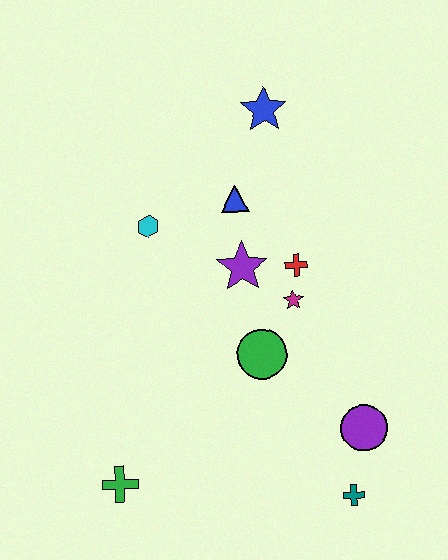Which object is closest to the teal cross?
The purple circle is closest to the teal cross.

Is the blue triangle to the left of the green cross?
No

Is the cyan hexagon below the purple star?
No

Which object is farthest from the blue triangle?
The teal cross is farthest from the blue triangle.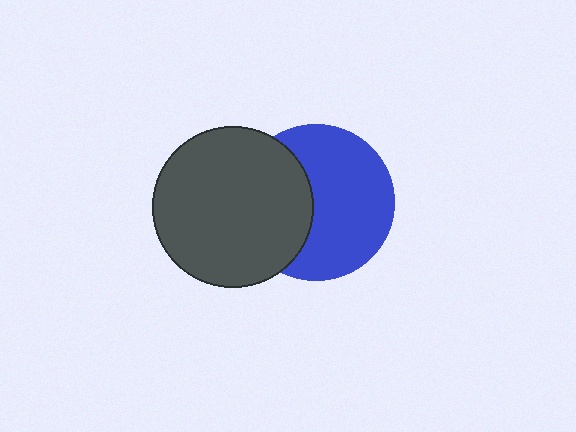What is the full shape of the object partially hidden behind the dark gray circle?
The partially hidden object is a blue circle.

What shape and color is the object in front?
The object in front is a dark gray circle.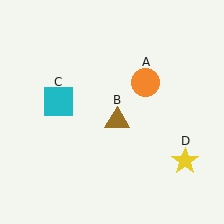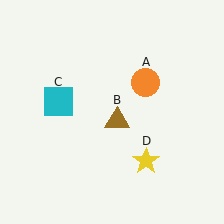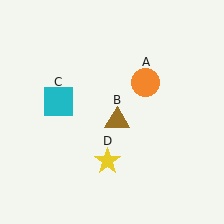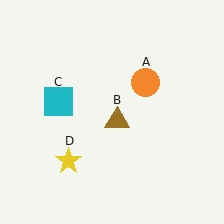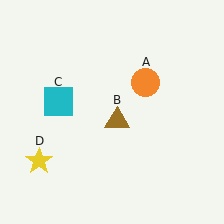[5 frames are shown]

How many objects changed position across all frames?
1 object changed position: yellow star (object D).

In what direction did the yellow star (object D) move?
The yellow star (object D) moved left.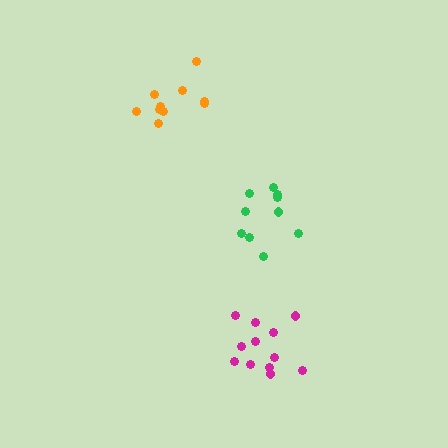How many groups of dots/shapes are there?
There are 3 groups.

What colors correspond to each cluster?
The clusters are colored: magenta, green, orange.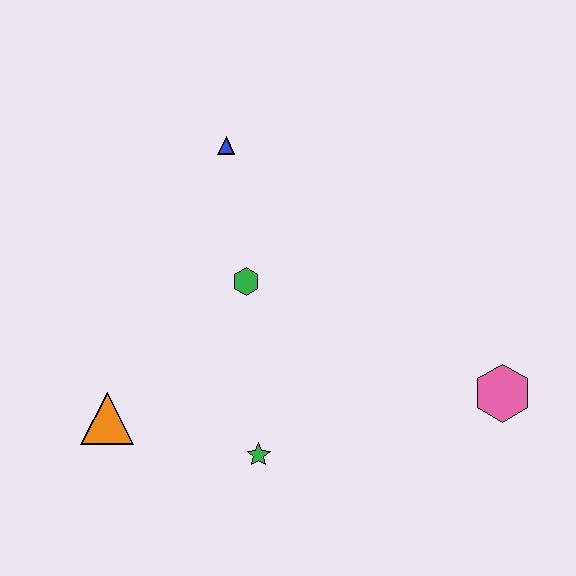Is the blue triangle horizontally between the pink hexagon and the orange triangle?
Yes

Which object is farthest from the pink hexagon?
The orange triangle is farthest from the pink hexagon.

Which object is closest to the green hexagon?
The blue triangle is closest to the green hexagon.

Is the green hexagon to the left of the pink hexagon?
Yes